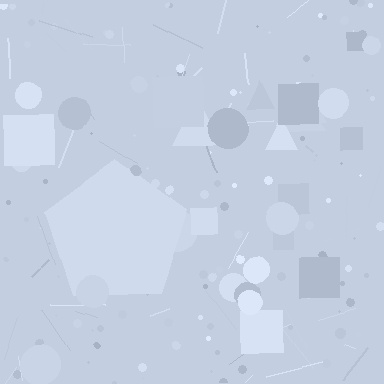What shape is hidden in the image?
A pentagon is hidden in the image.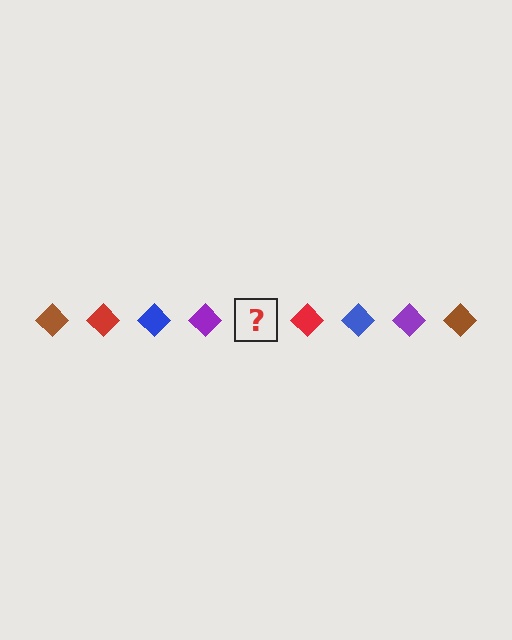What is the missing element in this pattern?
The missing element is a brown diamond.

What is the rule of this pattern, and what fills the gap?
The rule is that the pattern cycles through brown, red, blue, purple diamonds. The gap should be filled with a brown diamond.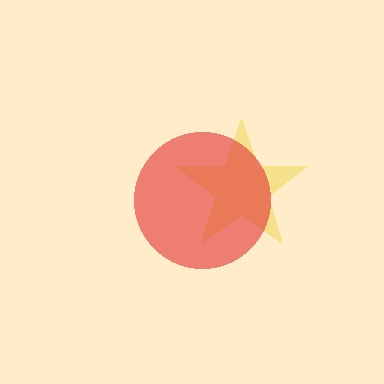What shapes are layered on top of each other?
The layered shapes are: a yellow star, a red circle.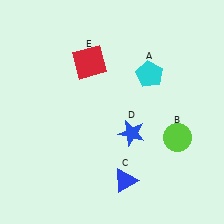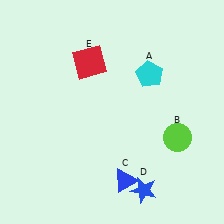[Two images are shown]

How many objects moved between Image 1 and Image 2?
1 object moved between the two images.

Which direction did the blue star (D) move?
The blue star (D) moved down.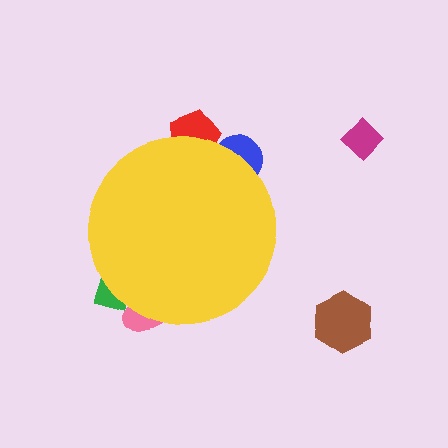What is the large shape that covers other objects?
A yellow circle.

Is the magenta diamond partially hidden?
No, the magenta diamond is fully visible.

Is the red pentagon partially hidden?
Yes, the red pentagon is partially hidden behind the yellow circle.